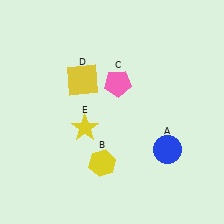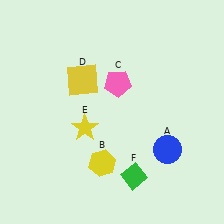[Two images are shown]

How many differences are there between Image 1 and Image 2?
There is 1 difference between the two images.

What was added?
A green diamond (F) was added in Image 2.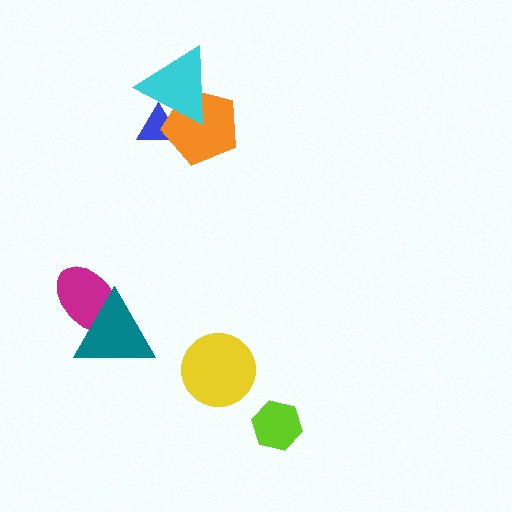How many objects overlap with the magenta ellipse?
1 object overlaps with the magenta ellipse.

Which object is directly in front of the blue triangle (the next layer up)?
The orange pentagon is directly in front of the blue triangle.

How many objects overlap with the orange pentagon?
2 objects overlap with the orange pentagon.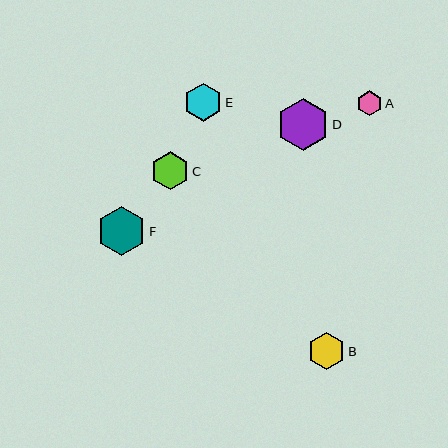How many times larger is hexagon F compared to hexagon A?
Hexagon F is approximately 1.9 times the size of hexagon A.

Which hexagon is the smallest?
Hexagon A is the smallest with a size of approximately 25 pixels.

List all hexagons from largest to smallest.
From largest to smallest: D, F, C, E, B, A.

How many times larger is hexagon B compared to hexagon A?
Hexagon B is approximately 1.5 times the size of hexagon A.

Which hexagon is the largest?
Hexagon D is the largest with a size of approximately 52 pixels.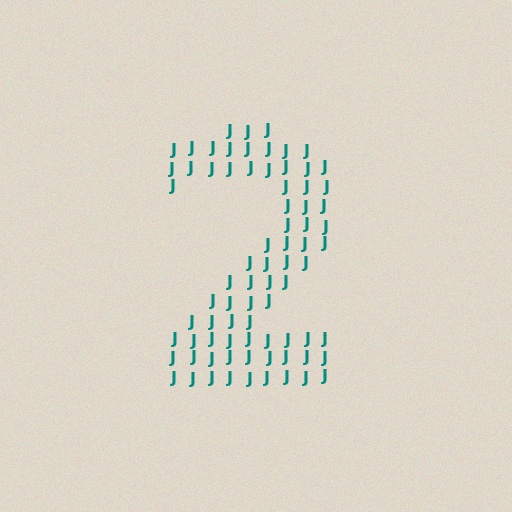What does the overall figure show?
The overall figure shows the digit 2.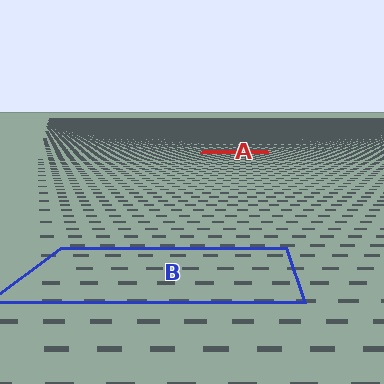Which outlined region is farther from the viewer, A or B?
Region A is farther from the viewer — the texture elements inside it appear smaller and more densely packed.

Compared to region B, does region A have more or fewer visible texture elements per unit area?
Region A has more texture elements per unit area — they are packed more densely because it is farther away.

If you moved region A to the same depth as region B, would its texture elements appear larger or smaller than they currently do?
They would appear larger. At a closer depth, the same texture elements are projected at a bigger on-screen size.